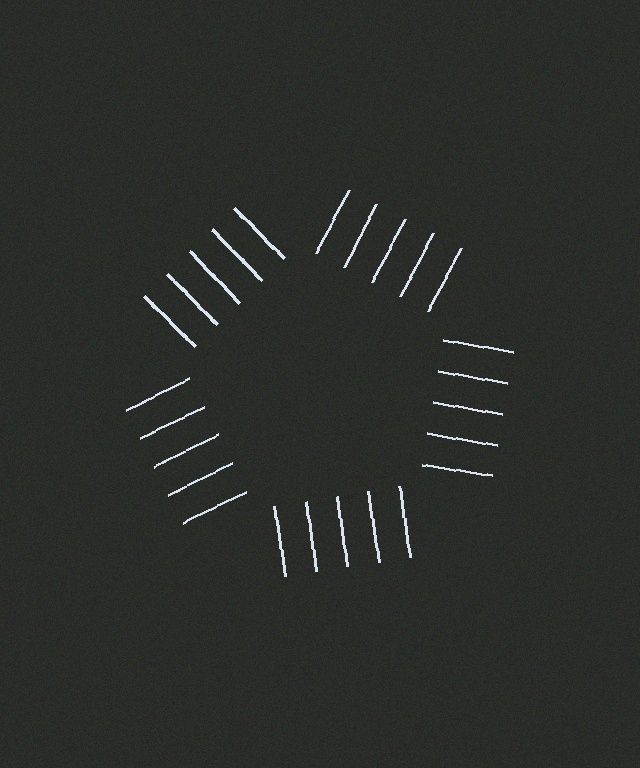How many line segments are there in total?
25 — 5 along each of the 5 edges.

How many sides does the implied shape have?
5 sides — the line-ends trace a pentagon.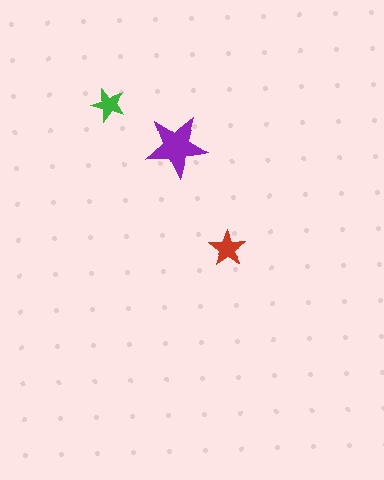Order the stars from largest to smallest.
the purple one, the red one, the green one.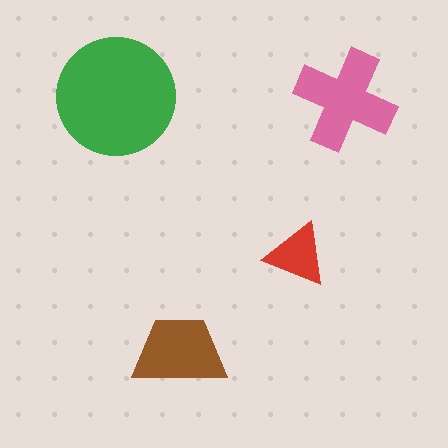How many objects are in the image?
There are 4 objects in the image.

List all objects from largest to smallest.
The green circle, the pink cross, the brown trapezoid, the red triangle.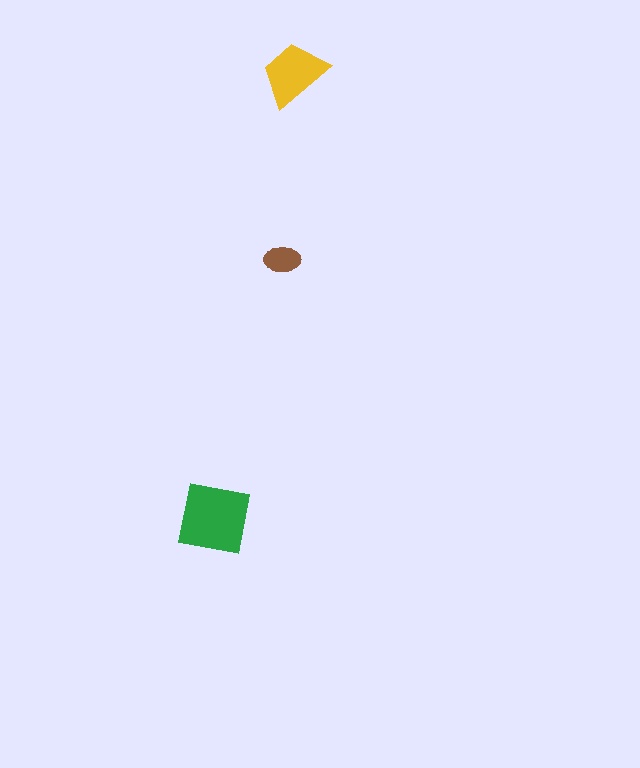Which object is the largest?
The green square.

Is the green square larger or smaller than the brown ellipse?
Larger.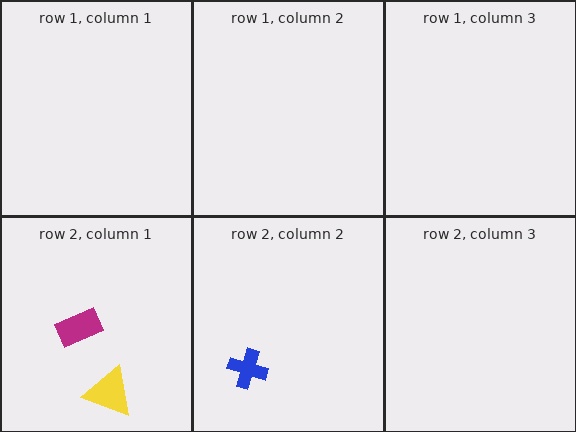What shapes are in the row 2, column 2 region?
The blue cross.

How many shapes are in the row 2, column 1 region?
2.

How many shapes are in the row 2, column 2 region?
1.